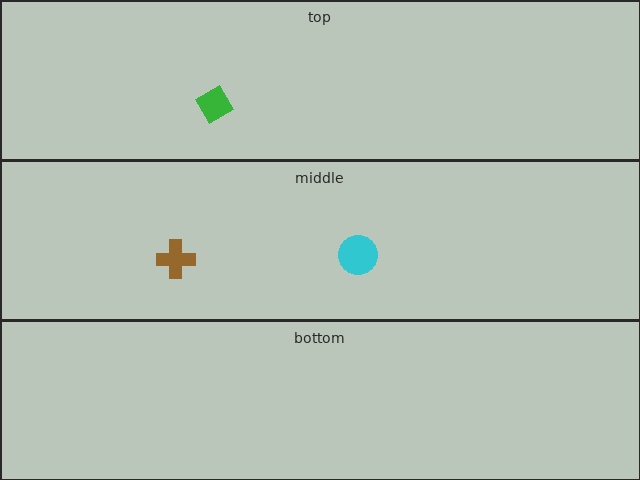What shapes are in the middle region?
The brown cross, the cyan circle.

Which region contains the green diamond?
The top region.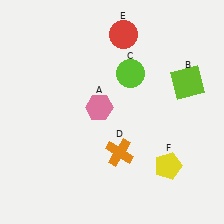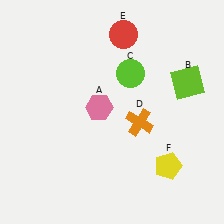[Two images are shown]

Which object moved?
The orange cross (D) moved up.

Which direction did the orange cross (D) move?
The orange cross (D) moved up.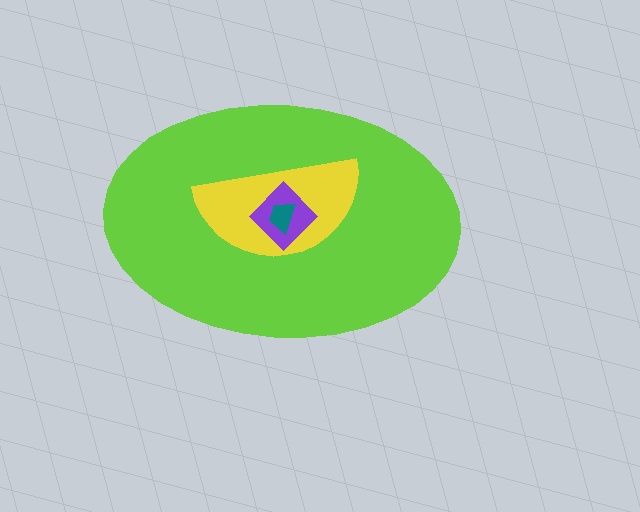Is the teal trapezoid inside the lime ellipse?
Yes.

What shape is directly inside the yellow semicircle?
The purple diamond.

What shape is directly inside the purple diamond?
The teal trapezoid.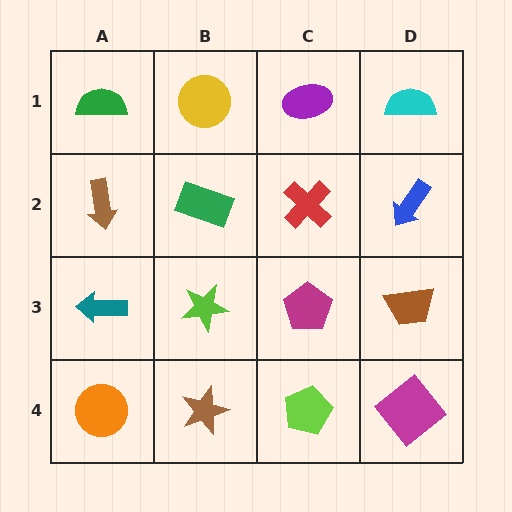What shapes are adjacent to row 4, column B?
A lime star (row 3, column B), an orange circle (row 4, column A), a lime pentagon (row 4, column C).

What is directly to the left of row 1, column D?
A purple ellipse.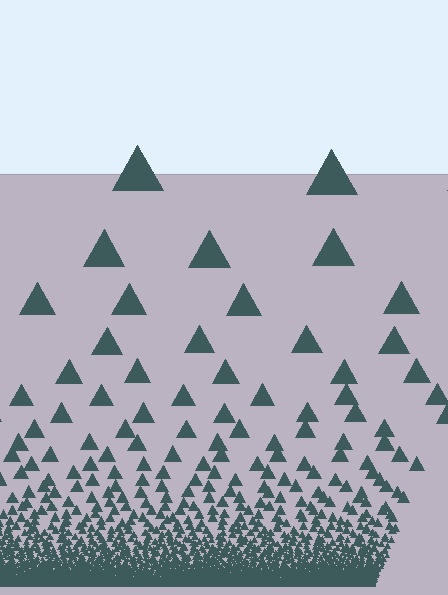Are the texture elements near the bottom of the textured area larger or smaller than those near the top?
Smaller. The gradient is inverted — elements near the bottom are smaller and denser.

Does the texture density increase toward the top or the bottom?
Density increases toward the bottom.